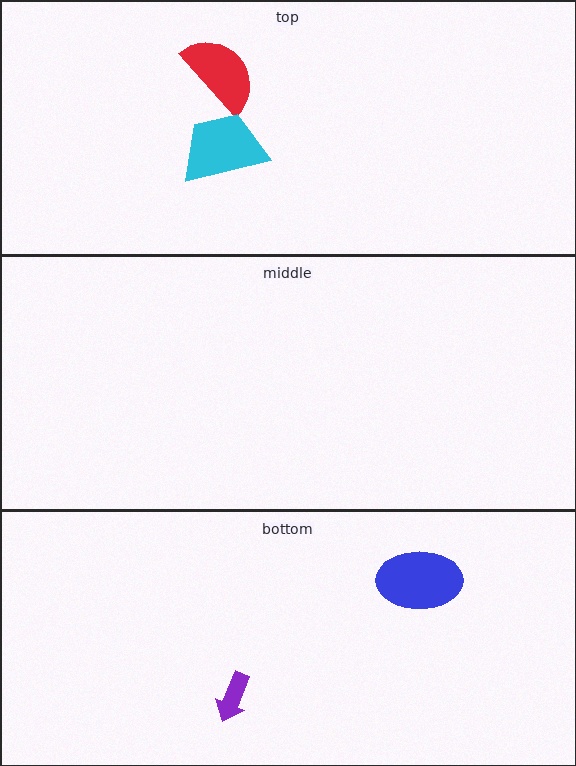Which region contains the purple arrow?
The bottom region.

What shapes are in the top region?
The red semicircle, the cyan trapezoid.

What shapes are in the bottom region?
The blue ellipse, the purple arrow.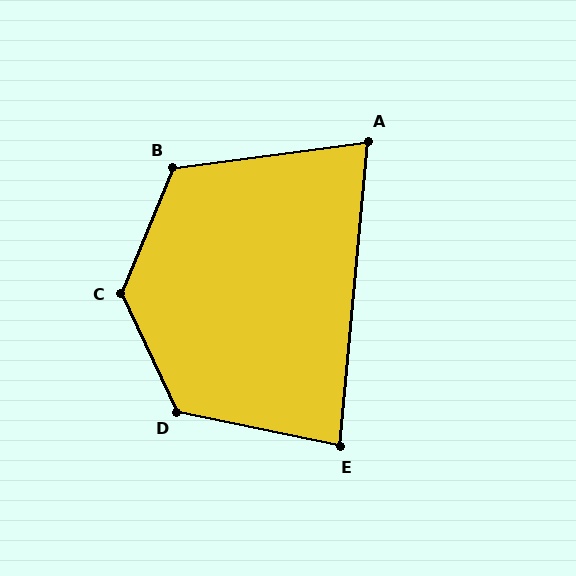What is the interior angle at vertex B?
Approximately 120 degrees (obtuse).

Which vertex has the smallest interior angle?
A, at approximately 77 degrees.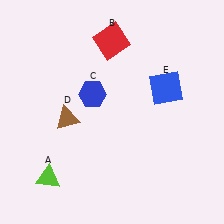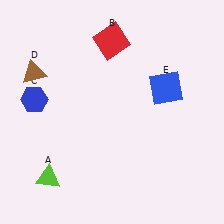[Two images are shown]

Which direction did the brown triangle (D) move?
The brown triangle (D) moved up.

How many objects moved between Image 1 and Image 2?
2 objects moved between the two images.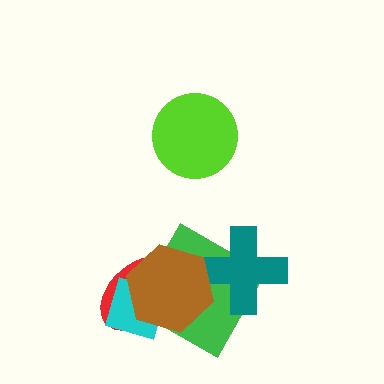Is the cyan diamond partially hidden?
Yes, it is partially covered by another shape.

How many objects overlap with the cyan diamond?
3 objects overlap with the cyan diamond.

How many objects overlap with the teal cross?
2 objects overlap with the teal cross.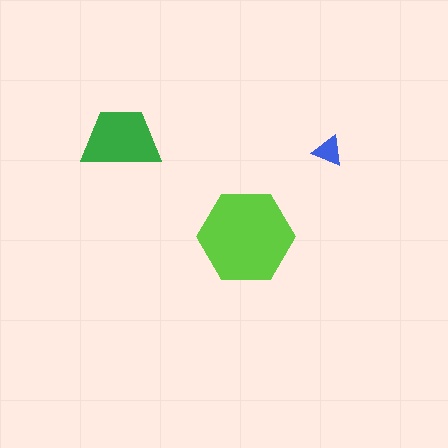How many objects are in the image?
There are 3 objects in the image.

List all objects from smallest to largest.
The blue triangle, the green trapezoid, the lime hexagon.